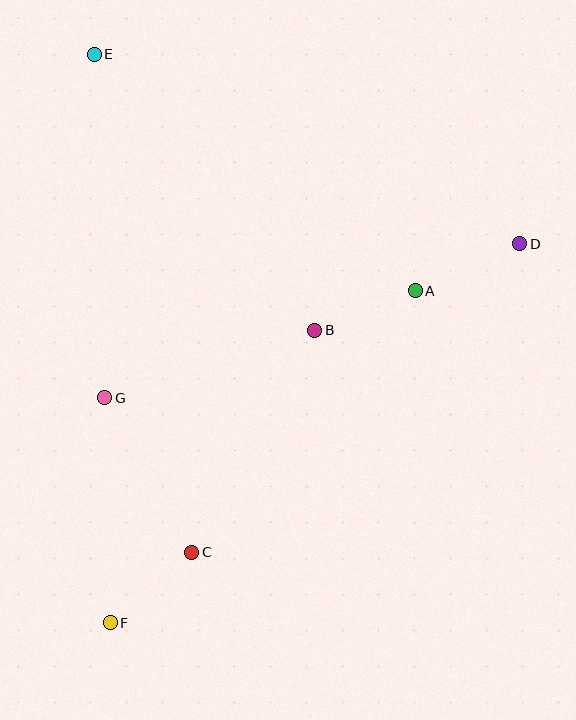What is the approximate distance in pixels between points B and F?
The distance between B and F is approximately 357 pixels.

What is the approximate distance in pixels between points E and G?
The distance between E and G is approximately 344 pixels.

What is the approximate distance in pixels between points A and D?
The distance between A and D is approximately 115 pixels.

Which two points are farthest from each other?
Points E and F are farthest from each other.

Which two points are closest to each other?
Points C and F are closest to each other.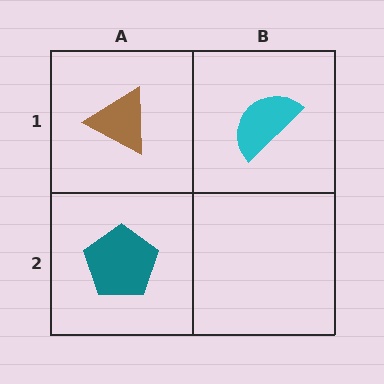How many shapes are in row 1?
2 shapes.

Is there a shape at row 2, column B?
No, that cell is empty.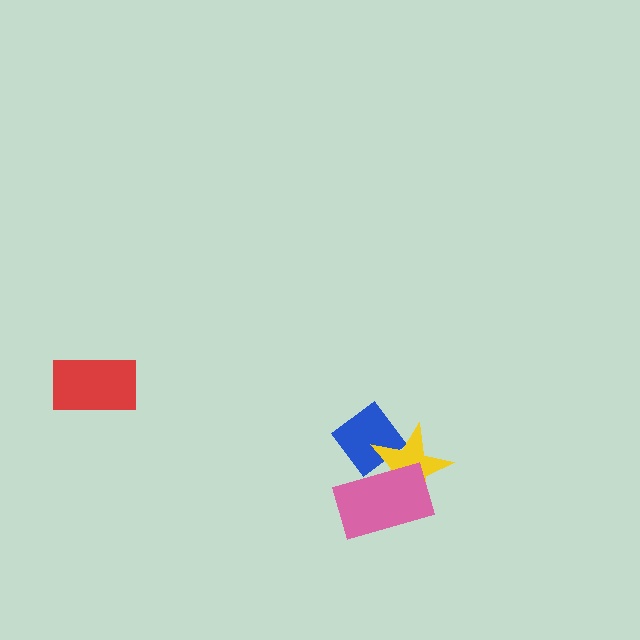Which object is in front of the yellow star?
The pink rectangle is in front of the yellow star.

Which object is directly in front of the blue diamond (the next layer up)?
The yellow star is directly in front of the blue diamond.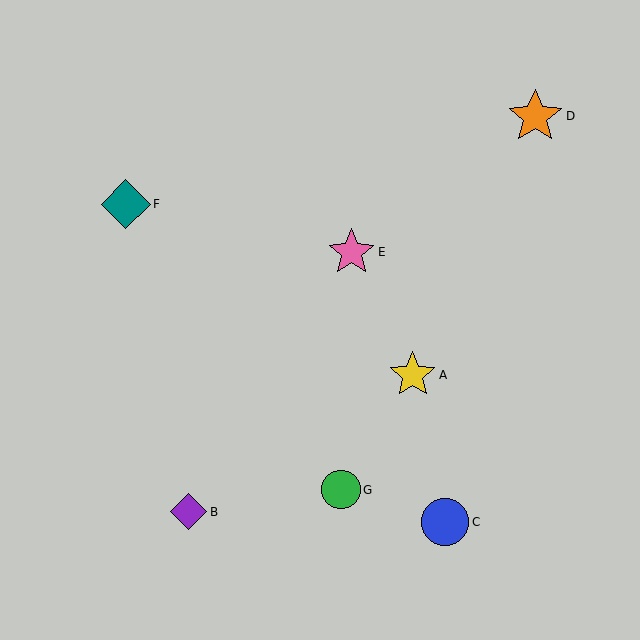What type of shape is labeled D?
Shape D is an orange star.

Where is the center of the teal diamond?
The center of the teal diamond is at (126, 204).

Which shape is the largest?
The orange star (labeled D) is the largest.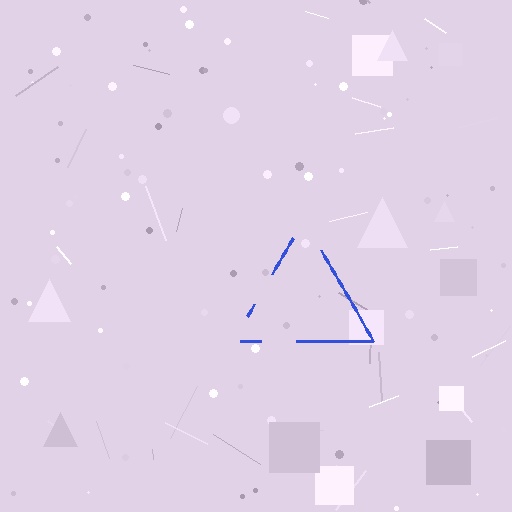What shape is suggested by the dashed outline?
The dashed outline suggests a triangle.